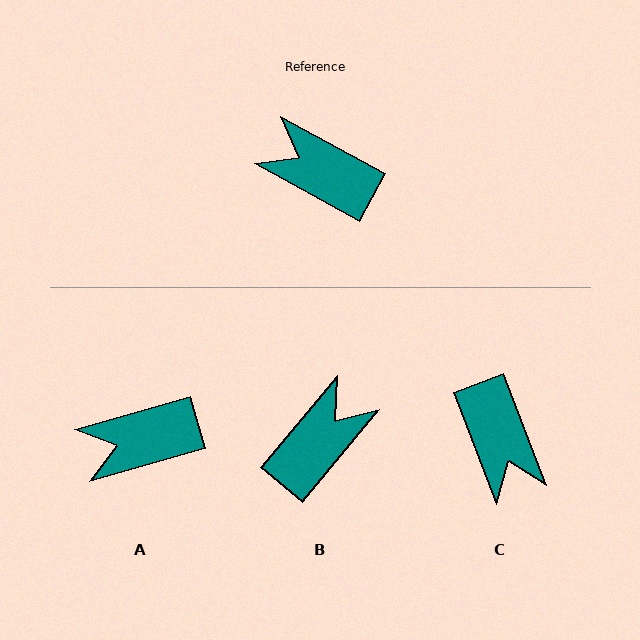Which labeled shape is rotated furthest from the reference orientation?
C, about 140 degrees away.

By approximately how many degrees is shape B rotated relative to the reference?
Approximately 101 degrees clockwise.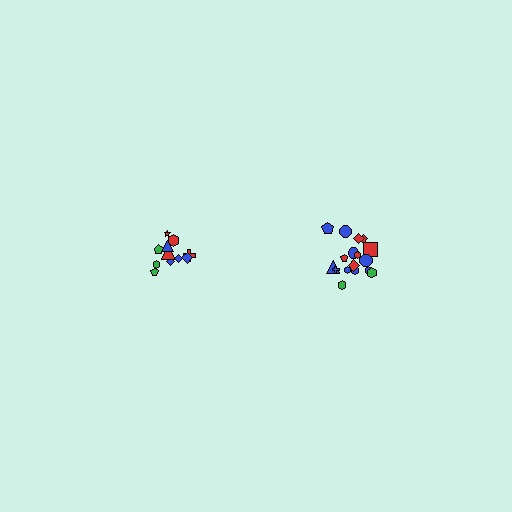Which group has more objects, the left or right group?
The right group.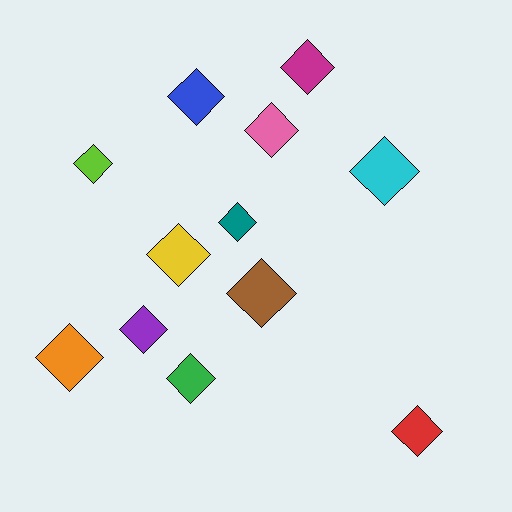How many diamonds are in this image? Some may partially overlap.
There are 12 diamonds.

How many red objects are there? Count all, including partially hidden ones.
There is 1 red object.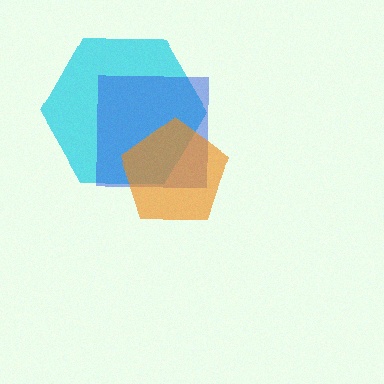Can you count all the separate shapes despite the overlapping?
Yes, there are 3 separate shapes.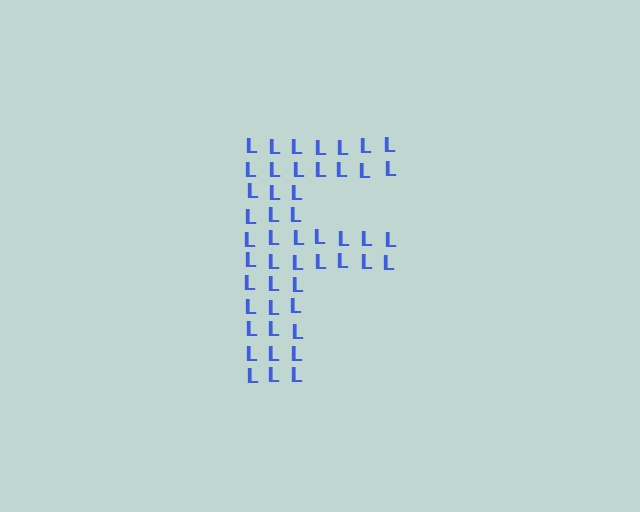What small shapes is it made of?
It is made of small letter L's.